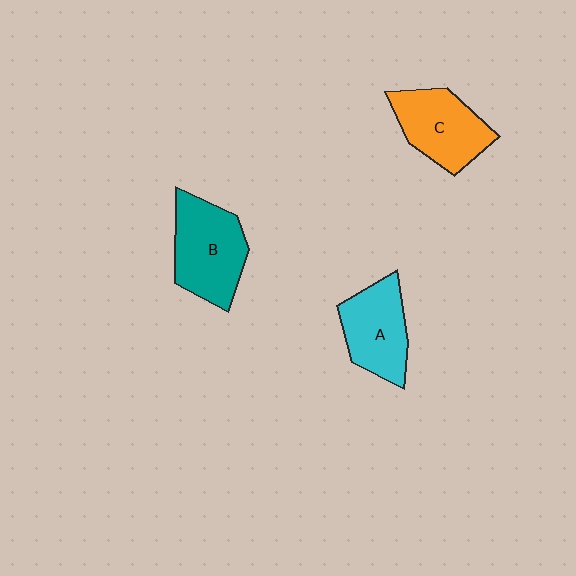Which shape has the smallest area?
Shape A (cyan).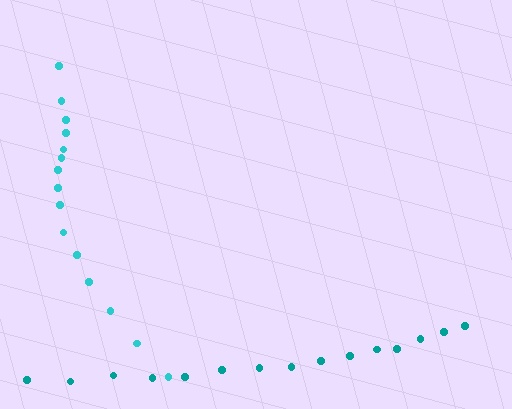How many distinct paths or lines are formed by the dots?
There are 2 distinct paths.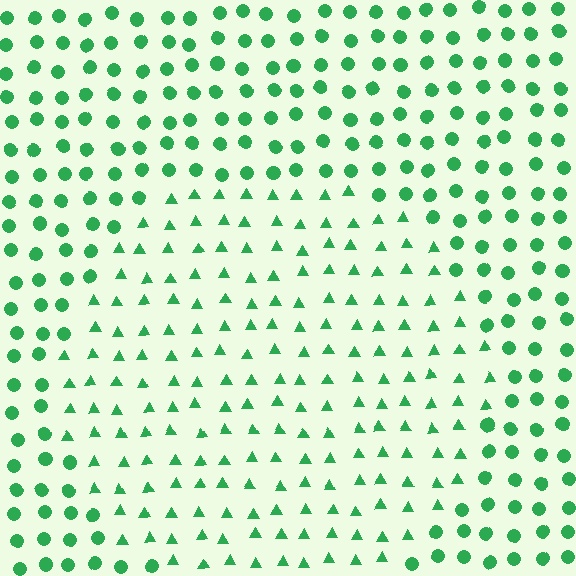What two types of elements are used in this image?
The image uses triangles inside the circle region and circles outside it.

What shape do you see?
I see a circle.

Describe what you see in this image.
The image is filled with small green elements arranged in a uniform grid. A circle-shaped region contains triangles, while the surrounding area contains circles. The boundary is defined purely by the change in element shape.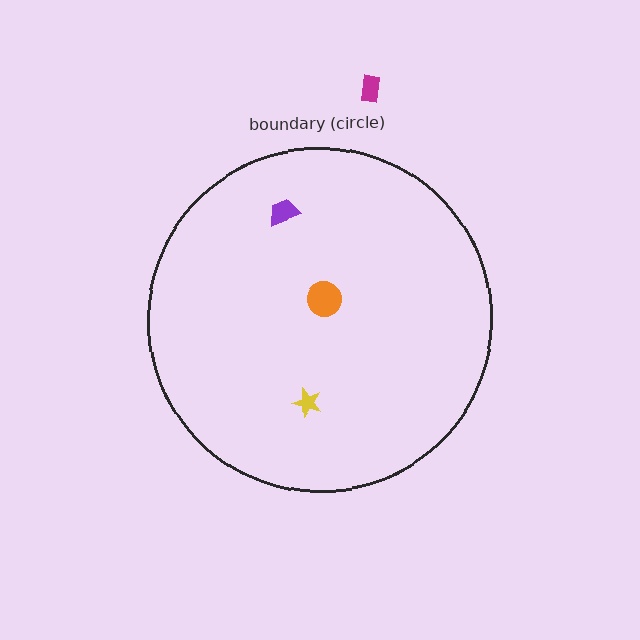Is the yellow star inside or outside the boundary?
Inside.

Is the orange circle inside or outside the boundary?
Inside.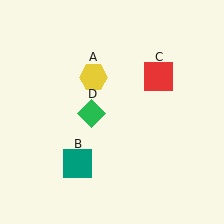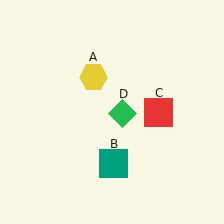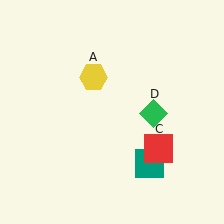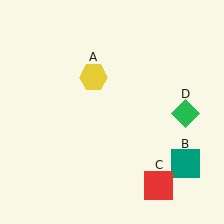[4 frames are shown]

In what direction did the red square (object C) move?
The red square (object C) moved down.